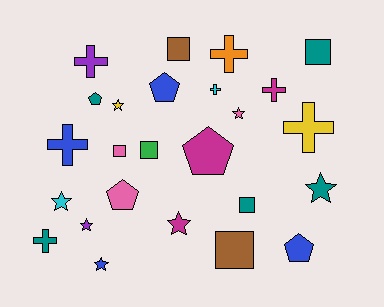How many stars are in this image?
There are 7 stars.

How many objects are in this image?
There are 25 objects.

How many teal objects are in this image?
There are 5 teal objects.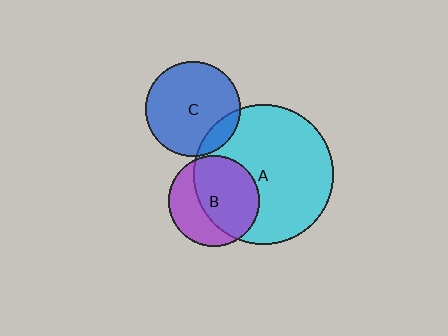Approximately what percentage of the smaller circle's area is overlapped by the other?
Approximately 15%.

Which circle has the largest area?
Circle A (cyan).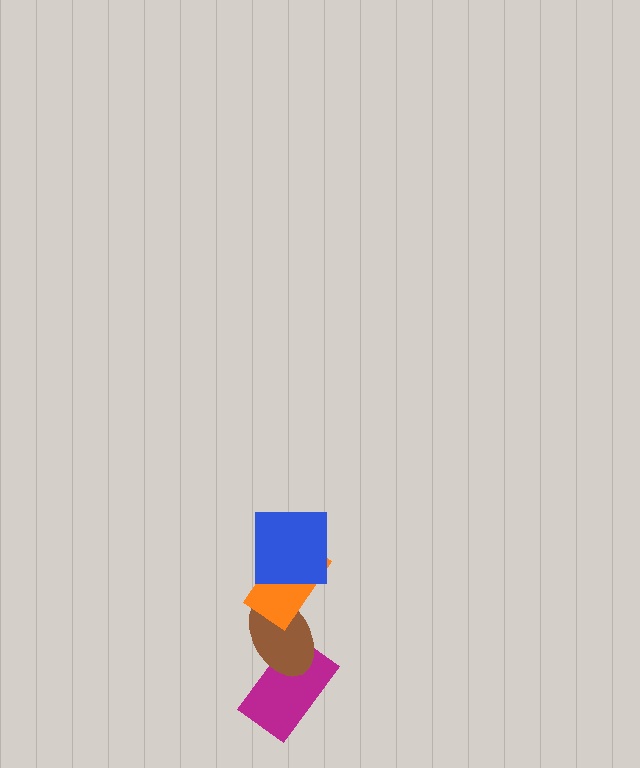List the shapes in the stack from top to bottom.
From top to bottom: the blue square, the orange rectangle, the brown ellipse, the magenta rectangle.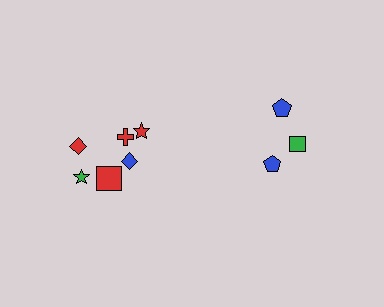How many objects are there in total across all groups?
There are 9 objects.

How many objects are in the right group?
There are 3 objects.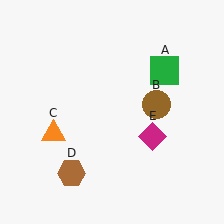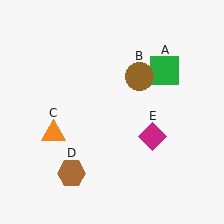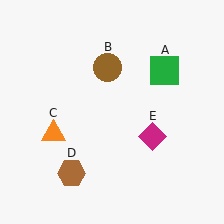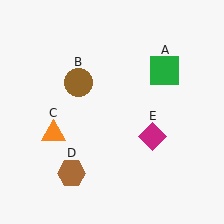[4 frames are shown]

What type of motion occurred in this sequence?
The brown circle (object B) rotated counterclockwise around the center of the scene.